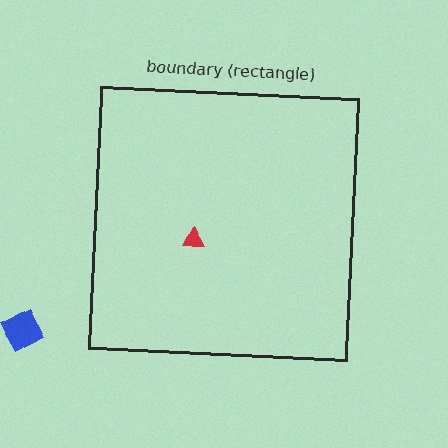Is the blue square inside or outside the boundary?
Outside.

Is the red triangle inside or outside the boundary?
Inside.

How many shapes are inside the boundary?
1 inside, 1 outside.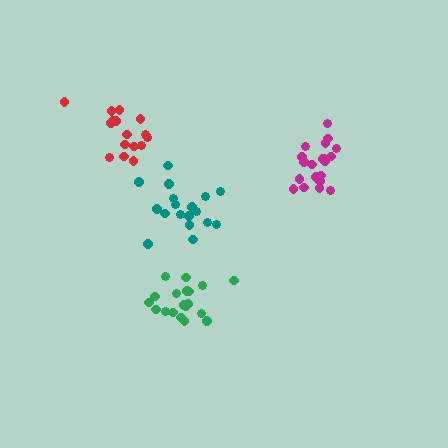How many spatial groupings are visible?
There are 4 spatial groupings.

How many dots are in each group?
Group 1: 21 dots, Group 2: 19 dots, Group 3: 16 dots, Group 4: 18 dots (74 total).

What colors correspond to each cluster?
The clusters are colored: magenta, green, red, teal.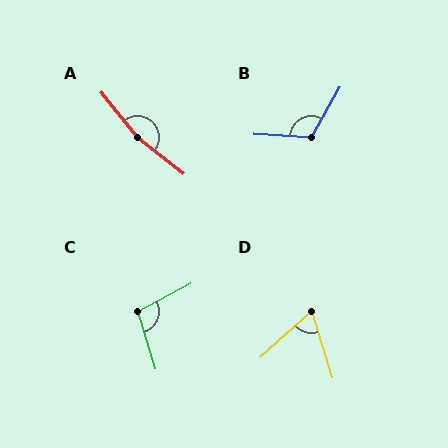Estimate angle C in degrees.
Approximately 102 degrees.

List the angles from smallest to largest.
D (65°), C (102°), B (116°), A (167°).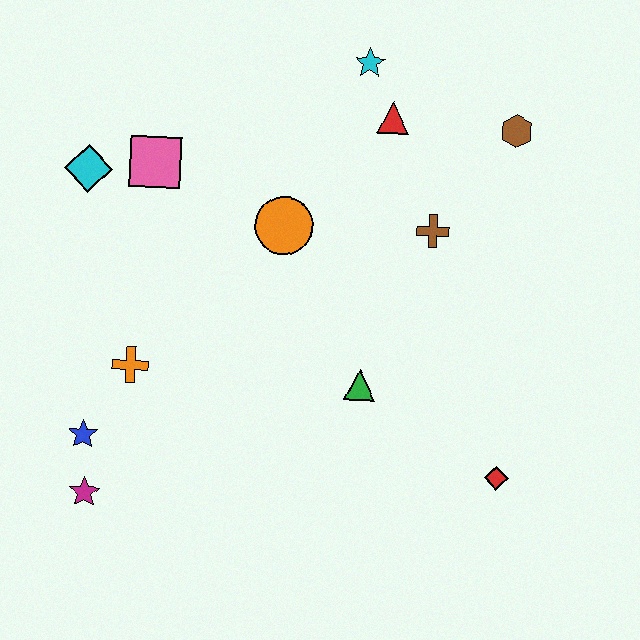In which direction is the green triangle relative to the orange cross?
The green triangle is to the right of the orange cross.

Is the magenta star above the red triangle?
No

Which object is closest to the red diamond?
The green triangle is closest to the red diamond.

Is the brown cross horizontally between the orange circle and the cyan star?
No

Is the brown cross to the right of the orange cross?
Yes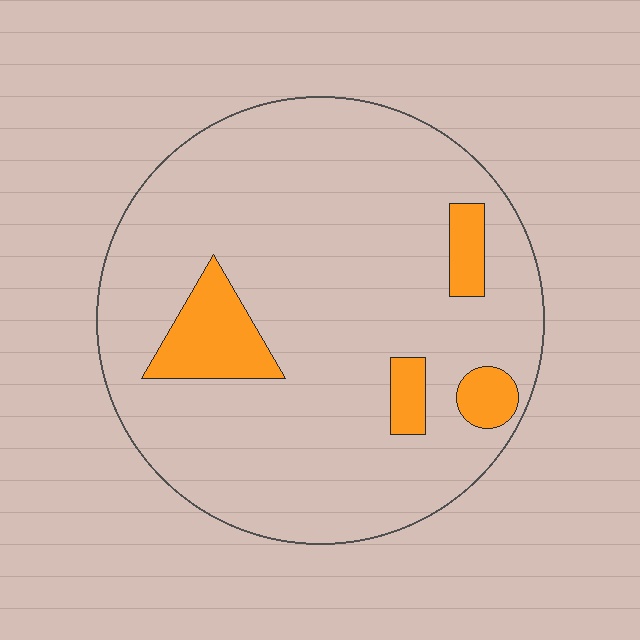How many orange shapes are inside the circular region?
4.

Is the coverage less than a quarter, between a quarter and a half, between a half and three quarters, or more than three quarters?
Less than a quarter.